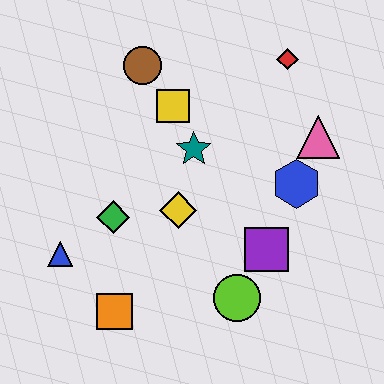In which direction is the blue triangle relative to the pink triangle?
The blue triangle is to the left of the pink triangle.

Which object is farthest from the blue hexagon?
The blue triangle is farthest from the blue hexagon.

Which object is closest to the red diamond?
The pink triangle is closest to the red diamond.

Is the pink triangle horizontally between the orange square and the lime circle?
No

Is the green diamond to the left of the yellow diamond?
Yes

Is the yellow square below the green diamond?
No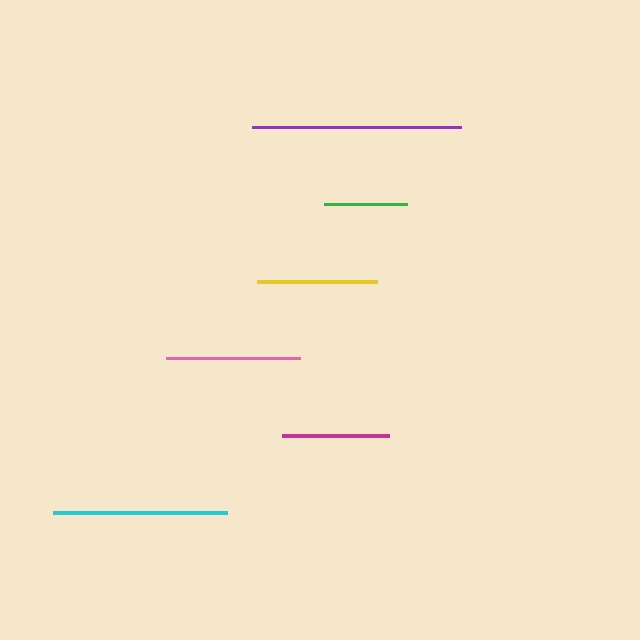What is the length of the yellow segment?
The yellow segment is approximately 120 pixels long.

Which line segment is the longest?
The purple line is the longest at approximately 209 pixels.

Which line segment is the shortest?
The green line is the shortest at approximately 82 pixels.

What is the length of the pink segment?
The pink segment is approximately 133 pixels long.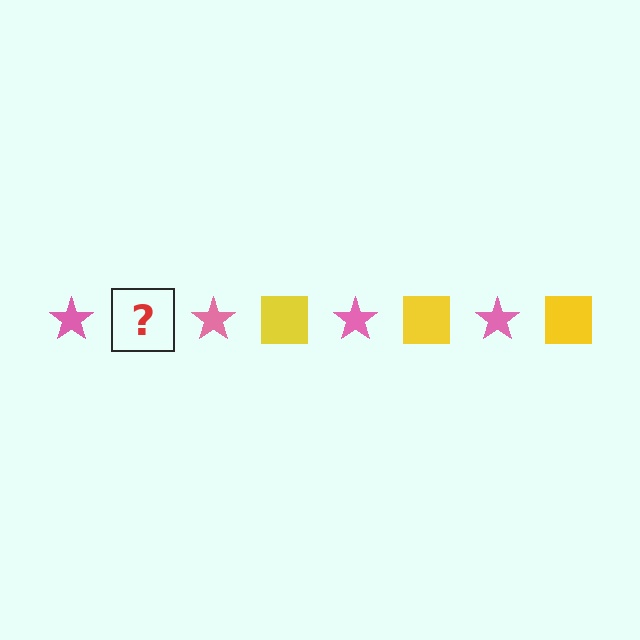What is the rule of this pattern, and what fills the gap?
The rule is that the pattern alternates between pink star and yellow square. The gap should be filled with a yellow square.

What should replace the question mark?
The question mark should be replaced with a yellow square.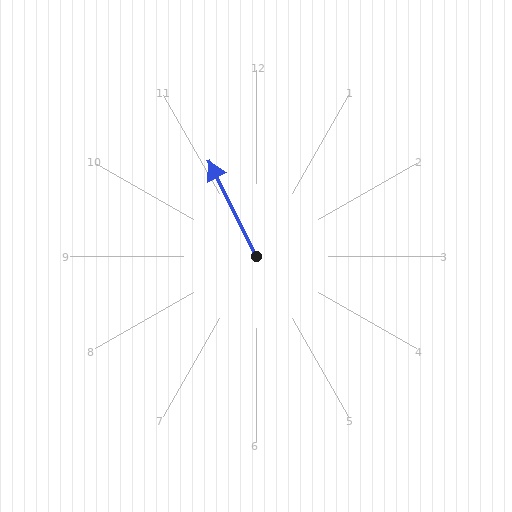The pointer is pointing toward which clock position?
Roughly 11 o'clock.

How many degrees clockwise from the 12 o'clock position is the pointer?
Approximately 333 degrees.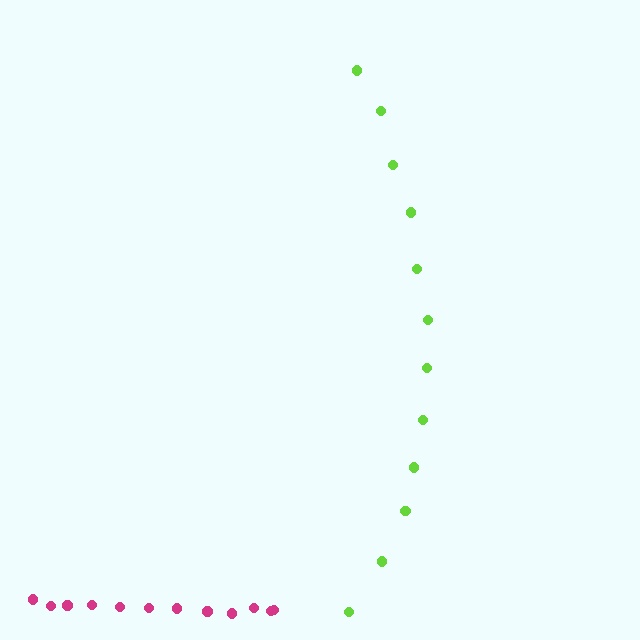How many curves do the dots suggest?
There are 2 distinct paths.